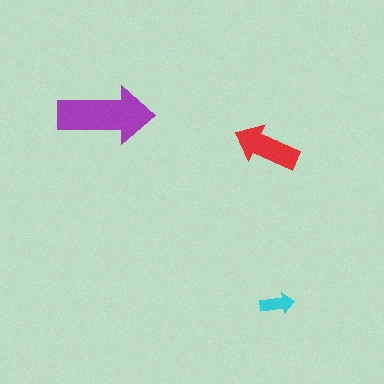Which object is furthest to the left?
The purple arrow is leftmost.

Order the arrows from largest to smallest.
the purple one, the red one, the cyan one.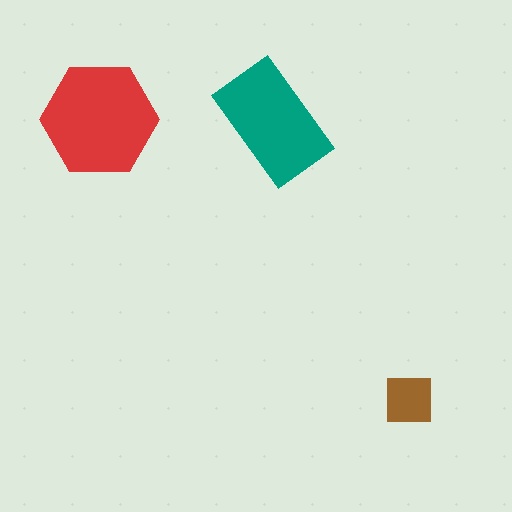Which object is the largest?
The red hexagon.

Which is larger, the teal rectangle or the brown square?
The teal rectangle.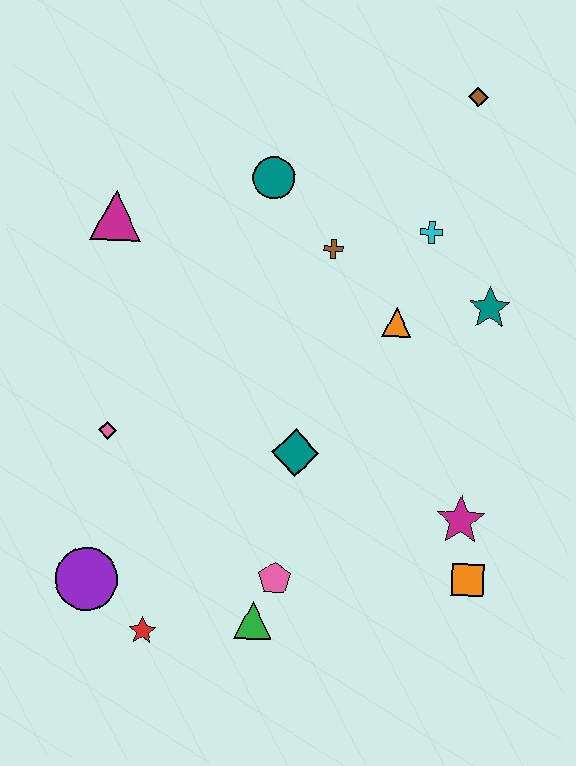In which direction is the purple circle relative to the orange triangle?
The purple circle is to the left of the orange triangle.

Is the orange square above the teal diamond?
No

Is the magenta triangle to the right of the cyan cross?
No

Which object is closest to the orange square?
The magenta star is closest to the orange square.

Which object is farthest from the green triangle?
The brown diamond is farthest from the green triangle.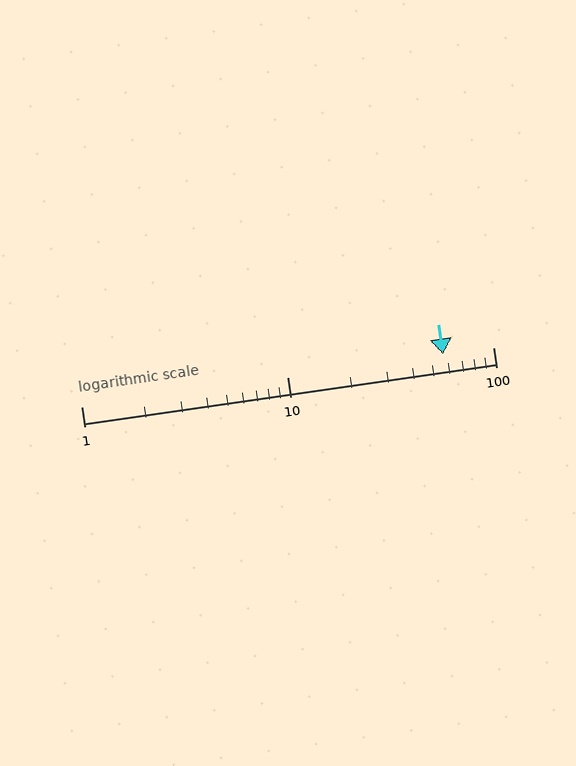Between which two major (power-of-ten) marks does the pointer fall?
The pointer is between 10 and 100.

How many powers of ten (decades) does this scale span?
The scale spans 2 decades, from 1 to 100.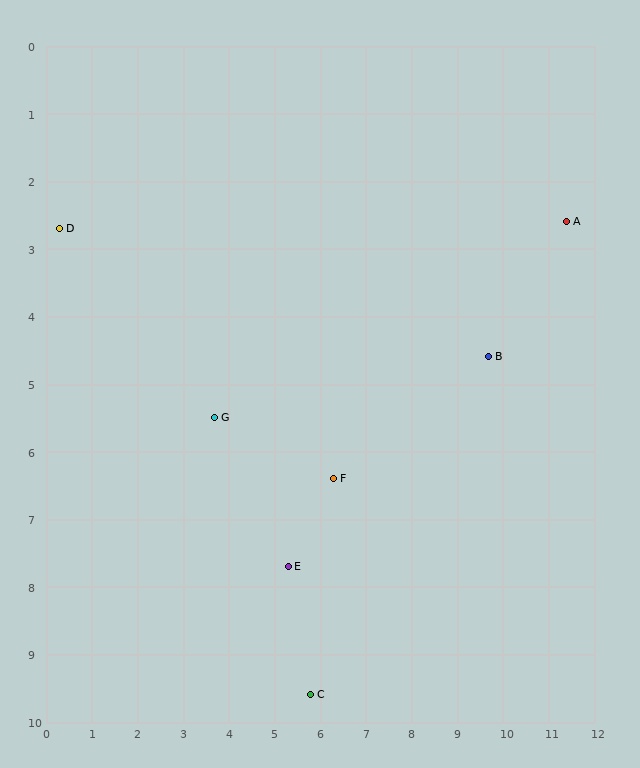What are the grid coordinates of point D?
Point D is at approximately (0.3, 2.7).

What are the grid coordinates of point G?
Point G is at approximately (3.7, 5.5).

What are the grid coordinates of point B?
Point B is at approximately (9.7, 4.6).